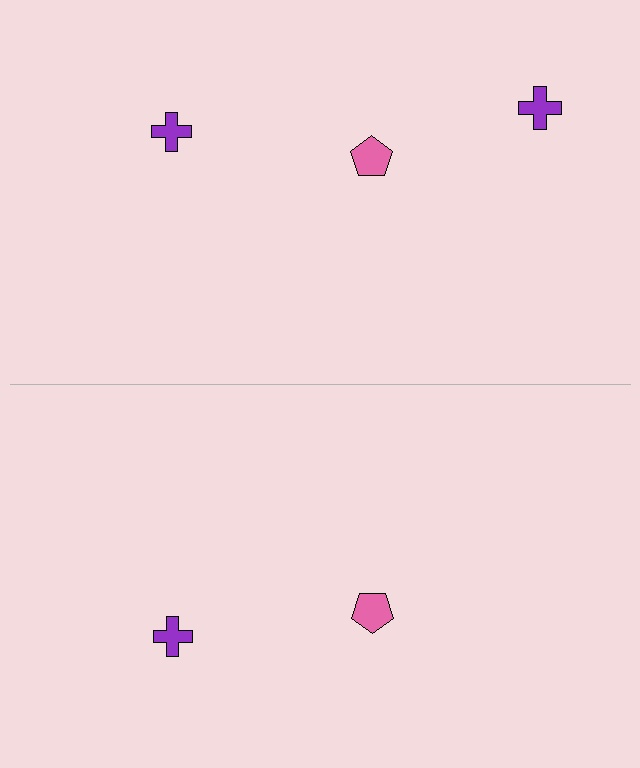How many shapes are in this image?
There are 5 shapes in this image.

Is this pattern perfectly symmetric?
No, the pattern is not perfectly symmetric. A purple cross is missing from the bottom side.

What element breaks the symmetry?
A purple cross is missing from the bottom side.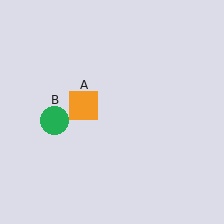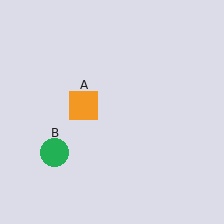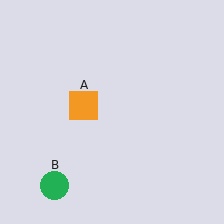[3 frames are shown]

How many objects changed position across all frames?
1 object changed position: green circle (object B).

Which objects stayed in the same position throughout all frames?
Orange square (object A) remained stationary.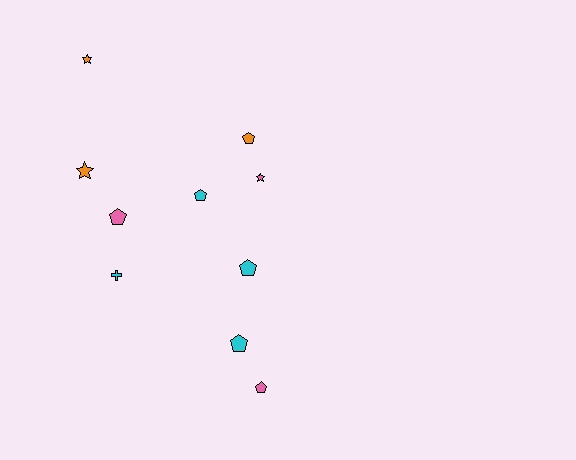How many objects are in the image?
There are 10 objects.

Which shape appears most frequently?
Pentagon, with 6 objects.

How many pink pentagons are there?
There are 2 pink pentagons.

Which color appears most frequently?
Cyan, with 4 objects.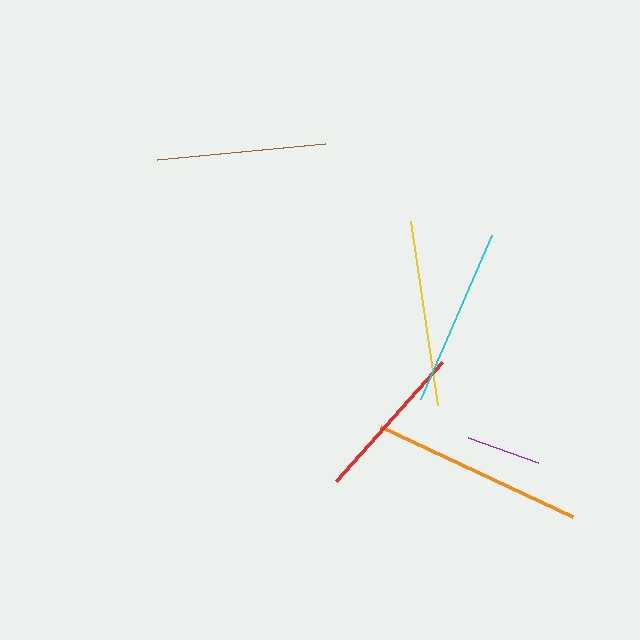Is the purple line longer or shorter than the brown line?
The brown line is longer than the purple line.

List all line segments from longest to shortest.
From longest to shortest: orange, yellow, cyan, brown, red, purple.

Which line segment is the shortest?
The purple line is the shortest at approximately 74 pixels.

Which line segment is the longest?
The orange line is the longest at approximately 212 pixels.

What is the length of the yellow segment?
The yellow segment is approximately 186 pixels long.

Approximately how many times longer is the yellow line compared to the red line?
The yellow line is approximately 1.2 times the length of the red line.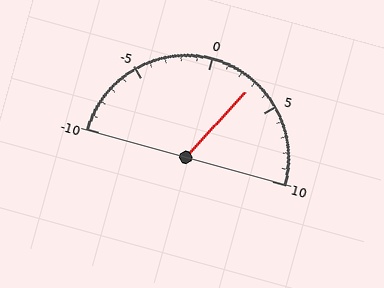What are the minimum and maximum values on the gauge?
The gauge ranges from -10 to 10.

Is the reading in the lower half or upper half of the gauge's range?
The reading is in the upper half of the range (-10 to 10).